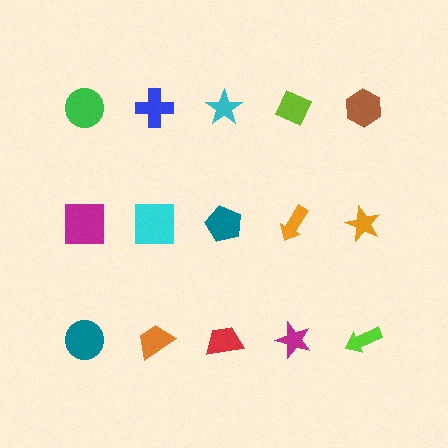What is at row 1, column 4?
A lime diamond.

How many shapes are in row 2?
5 shapes.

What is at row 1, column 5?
A brown hexagon.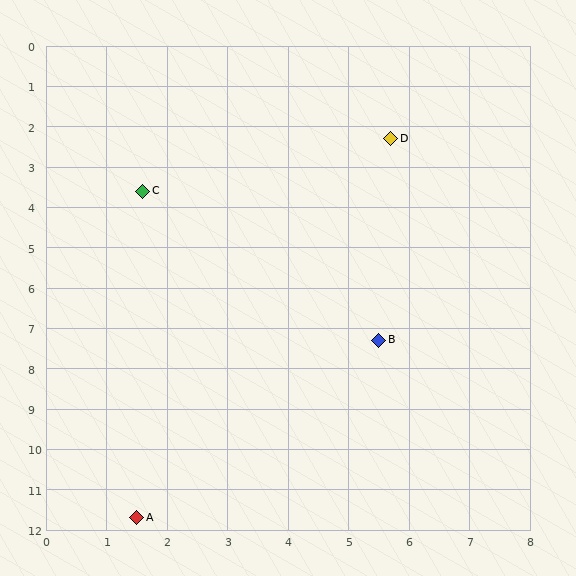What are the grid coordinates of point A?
Point A is at approximately (1.5, 11.7).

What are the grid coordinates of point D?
Point D is at approximately (5.7, 2.3).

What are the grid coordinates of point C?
Point C is at approximately (1.6, 3.6).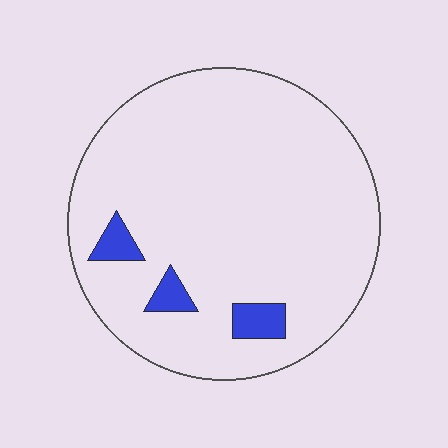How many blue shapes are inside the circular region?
3.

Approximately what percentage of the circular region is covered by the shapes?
Approximately 5%.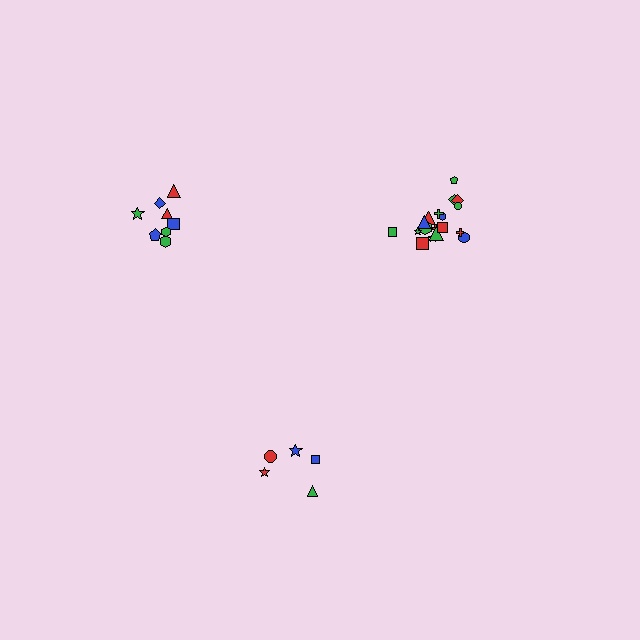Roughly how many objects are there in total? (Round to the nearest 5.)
Roughly 30 objects in total.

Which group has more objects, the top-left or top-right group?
The top-right group.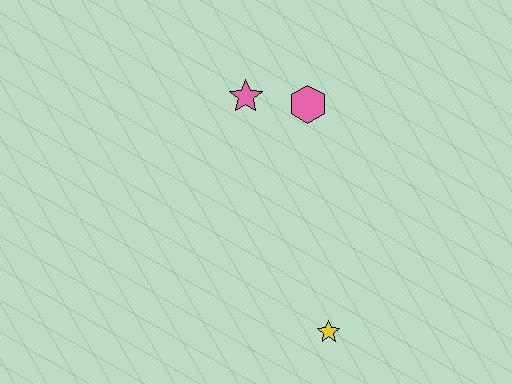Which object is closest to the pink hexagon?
The pink star is closest to the pink hexagon.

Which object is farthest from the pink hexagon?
The yellow star is farthest from the pink hexagon.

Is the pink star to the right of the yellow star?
No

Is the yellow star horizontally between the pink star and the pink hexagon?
No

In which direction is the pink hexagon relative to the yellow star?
The pink hexagon is above the yellow star.